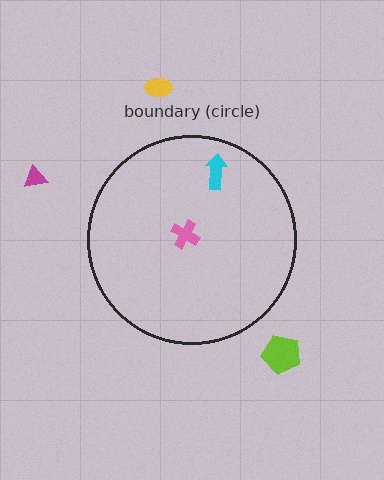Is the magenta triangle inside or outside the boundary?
Outside.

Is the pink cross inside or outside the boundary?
Inside.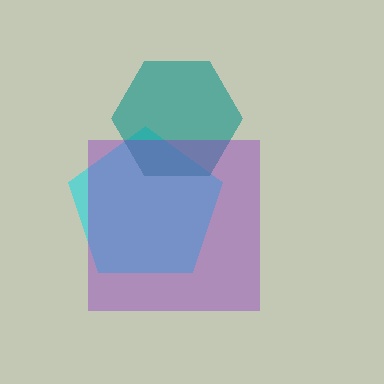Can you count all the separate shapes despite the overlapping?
Yes, there are 3 separate shapes.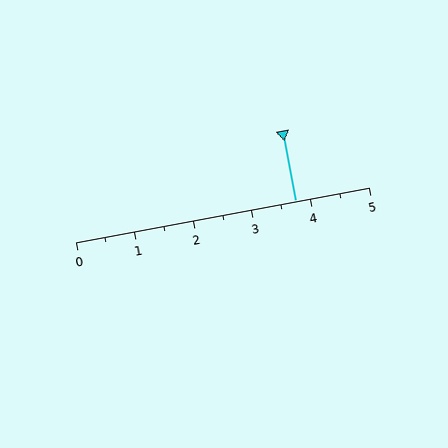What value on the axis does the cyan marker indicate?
The marker indicates approximately 3.8.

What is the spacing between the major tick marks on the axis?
The major ticks are spaced 1 apart.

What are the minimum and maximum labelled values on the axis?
The axis runs from 0 to 5.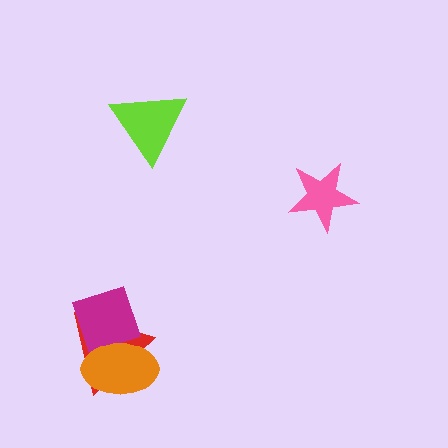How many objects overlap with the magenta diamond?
2 objects overlap with the magenta diamond.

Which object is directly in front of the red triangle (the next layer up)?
The magenta diamond is directly in front of the red triangle.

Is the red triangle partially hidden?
Yes, it is partially covered by another shape.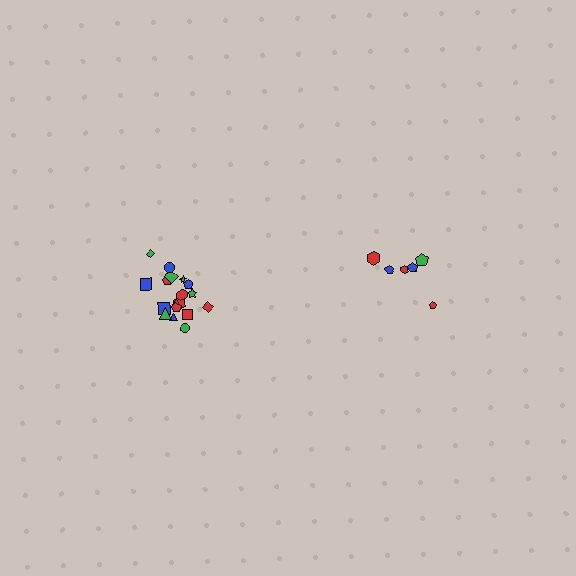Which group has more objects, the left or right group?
The left group.